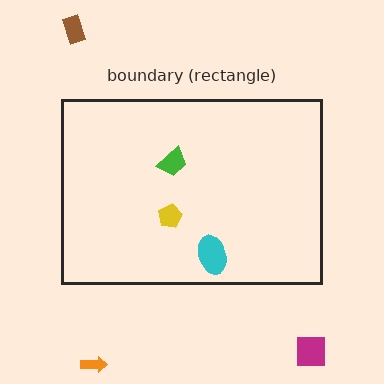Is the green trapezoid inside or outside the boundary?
Inside.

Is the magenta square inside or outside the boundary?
Outside.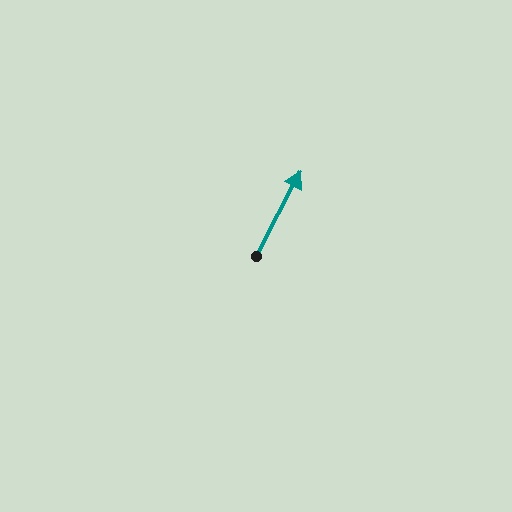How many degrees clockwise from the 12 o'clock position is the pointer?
Approximately 28 degrees.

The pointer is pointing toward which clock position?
Roughly 1 o'clock.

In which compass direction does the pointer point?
Northeast.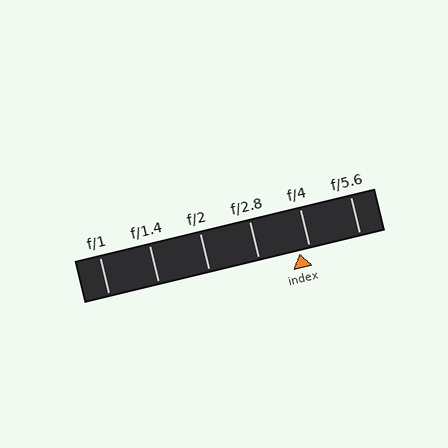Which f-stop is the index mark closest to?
The index mark is closest to f/4.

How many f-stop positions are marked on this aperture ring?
There are 6 f-stop positions marked.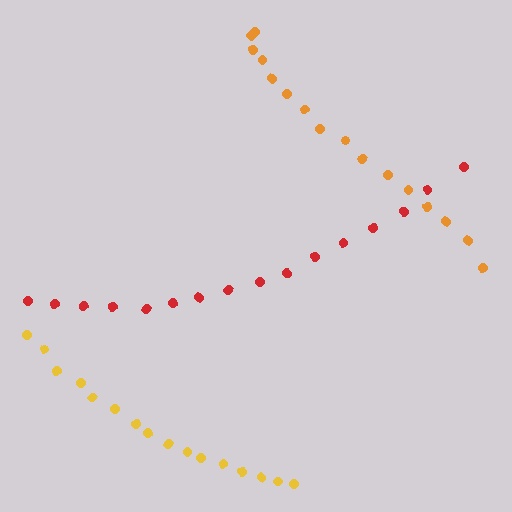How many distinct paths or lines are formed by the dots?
There are 3 distinct paths.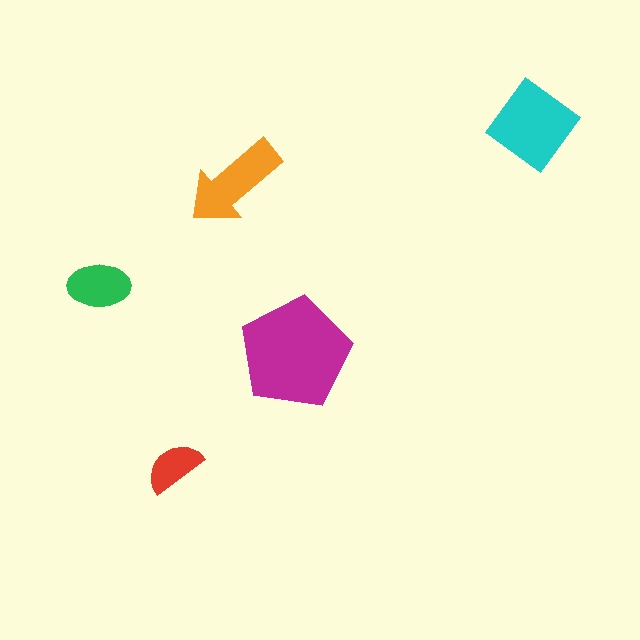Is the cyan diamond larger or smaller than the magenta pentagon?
Smaller.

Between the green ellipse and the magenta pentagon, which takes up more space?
The magenta pentagon.